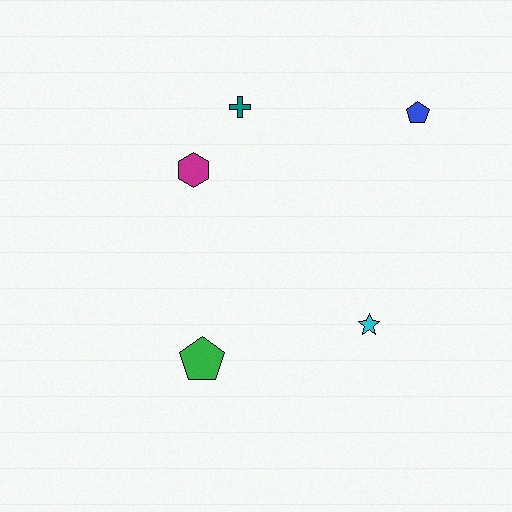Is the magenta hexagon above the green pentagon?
Yes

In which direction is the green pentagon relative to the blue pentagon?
The green pentagon is below the blue pentagon.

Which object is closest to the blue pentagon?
The teal cross is closest to the blue pentagon.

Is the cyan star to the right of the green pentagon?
Yes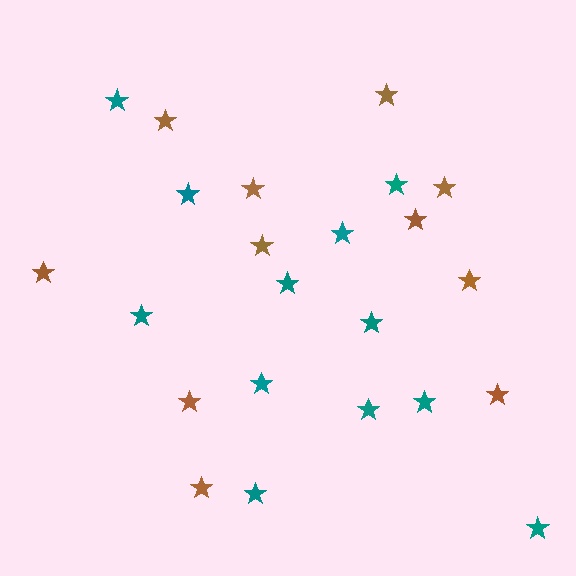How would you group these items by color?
There are 2 groups: one group of brown stars (11) and one group of teal stars (12).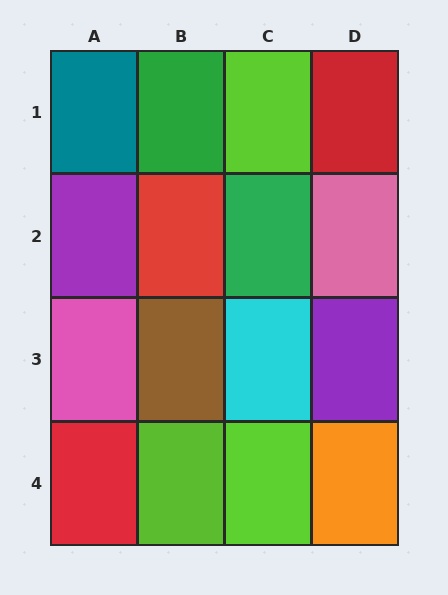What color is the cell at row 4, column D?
Orange.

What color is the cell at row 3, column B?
Brown.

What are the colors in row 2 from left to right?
Purple, red, green, pink.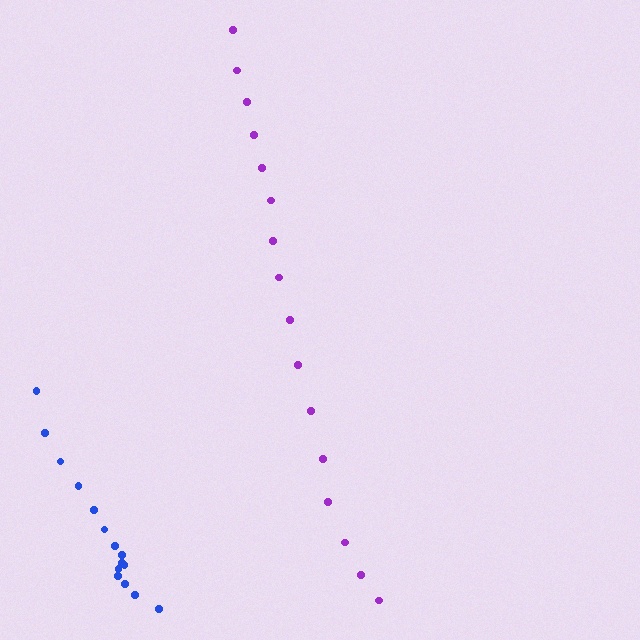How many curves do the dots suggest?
There are 2 distinct paths.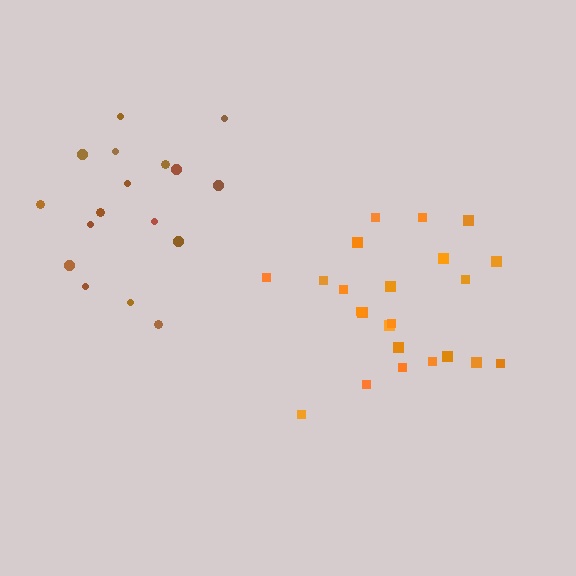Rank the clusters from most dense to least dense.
orange, brown.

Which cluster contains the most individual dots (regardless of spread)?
Orange (23).